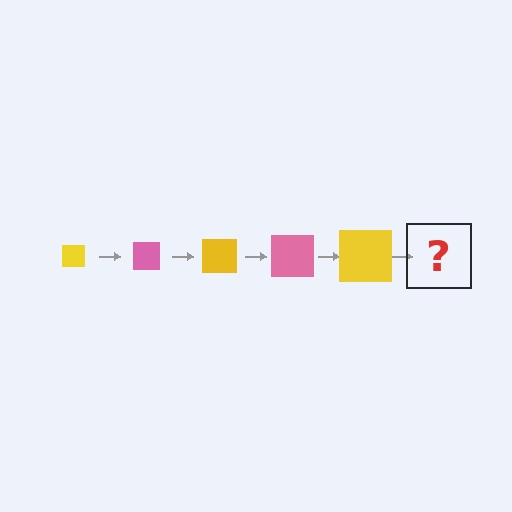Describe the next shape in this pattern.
It should be a pink square, larger than the previous one.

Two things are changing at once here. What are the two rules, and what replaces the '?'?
The two rules are that the square grows larger each step and the color cycles through yellow and pink. The '?' should be a pink square, larger than the previous one.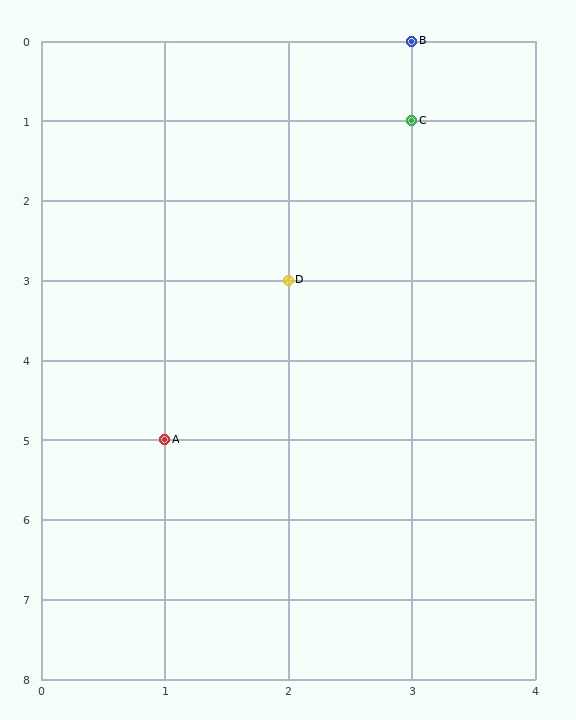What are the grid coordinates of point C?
Point C is at grid coordinates (3, 1).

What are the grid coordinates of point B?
Point B is at grid coordinates (3, 0).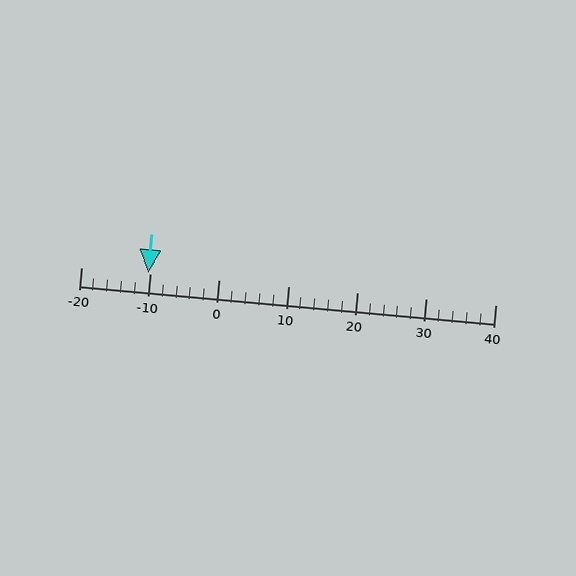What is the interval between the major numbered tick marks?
The major tick marks are spaced 10 units apart.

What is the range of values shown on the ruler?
The ruler shows values from -20 to 40.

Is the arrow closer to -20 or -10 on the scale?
The arrow is closer to -10.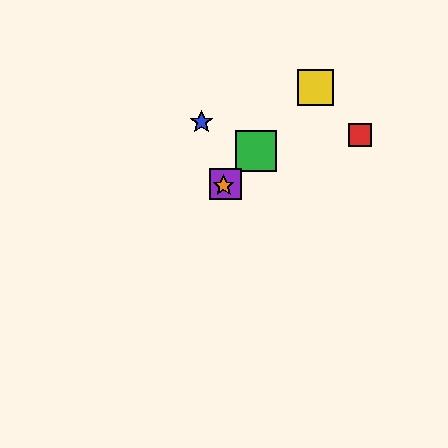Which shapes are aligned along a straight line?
The green square, the yellow square, the purple square, the orange star are aligned along a straight line.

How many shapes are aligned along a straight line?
4 shapes (the green square, the yellow square, the purple square, the orange star) are aligned along a straight line.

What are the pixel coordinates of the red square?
The red square is at (360, 135).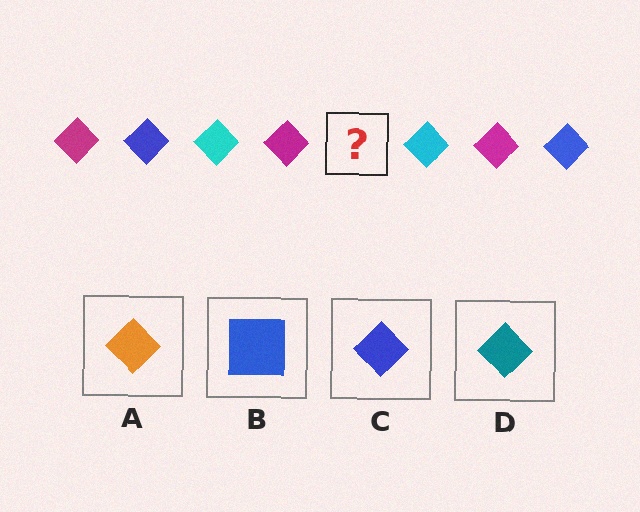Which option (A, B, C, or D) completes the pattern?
C.